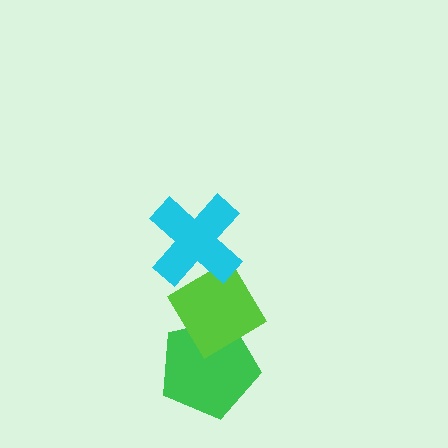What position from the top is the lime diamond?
The lime diamond is 2nd from the top.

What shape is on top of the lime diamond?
The cyan cross is on top of the lime diamond.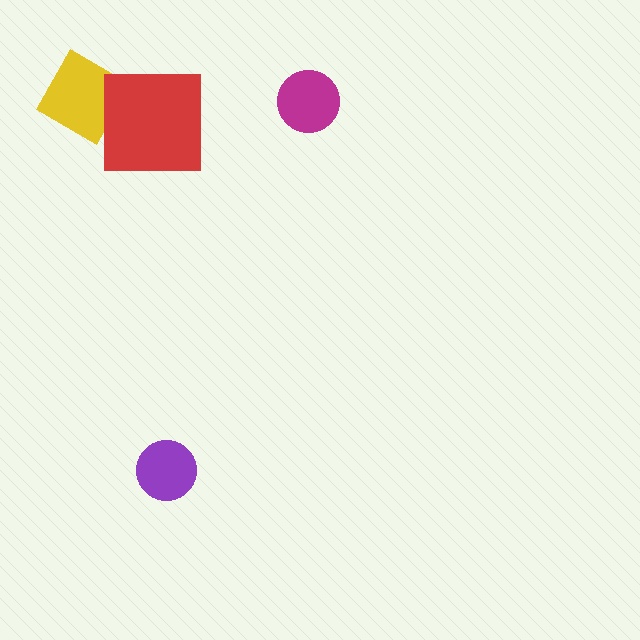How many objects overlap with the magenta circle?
0 objects overlap with the magenta circle.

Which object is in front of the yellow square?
The red square is in front of the yellow square.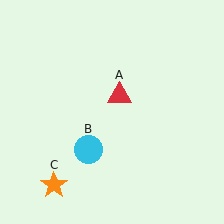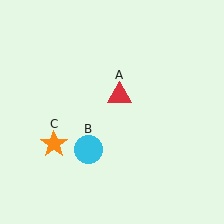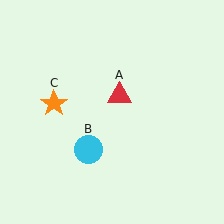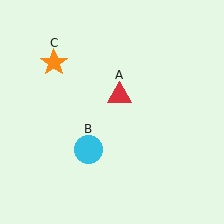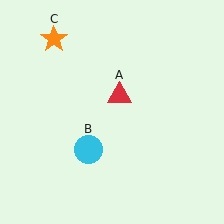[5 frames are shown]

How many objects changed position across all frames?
1 object changed position: orange star (object C).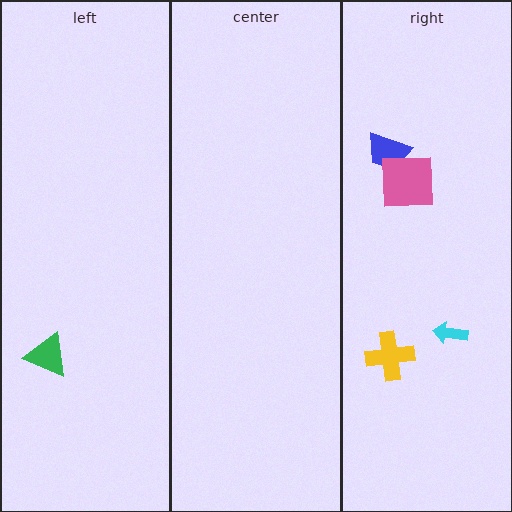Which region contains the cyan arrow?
The right region.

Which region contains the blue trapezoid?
The right region.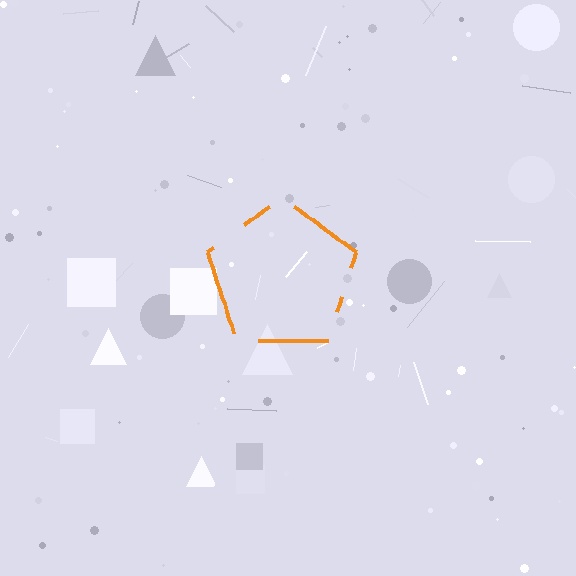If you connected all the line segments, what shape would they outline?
They would outline a pentagon.